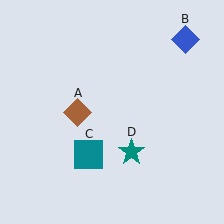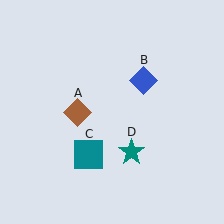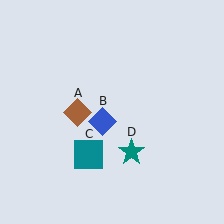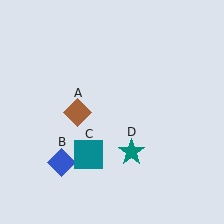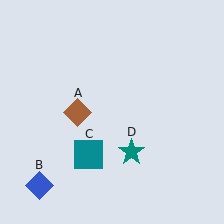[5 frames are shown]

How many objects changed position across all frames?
1 object changed position: blue diamond (object B).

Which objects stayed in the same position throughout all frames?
Brown diamond (object A) and teal square (object C) and teal star (object D) remained stationary.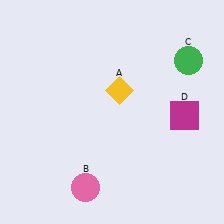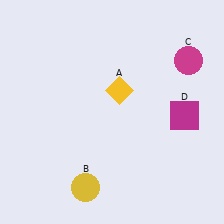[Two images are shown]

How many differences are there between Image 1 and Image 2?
There are 2 differences between the two images.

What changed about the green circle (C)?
In Image 1, C is green. In Image 2, it changed to magenta.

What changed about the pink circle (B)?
In Image 1, B is pink. In Image 2, it changed to yellow.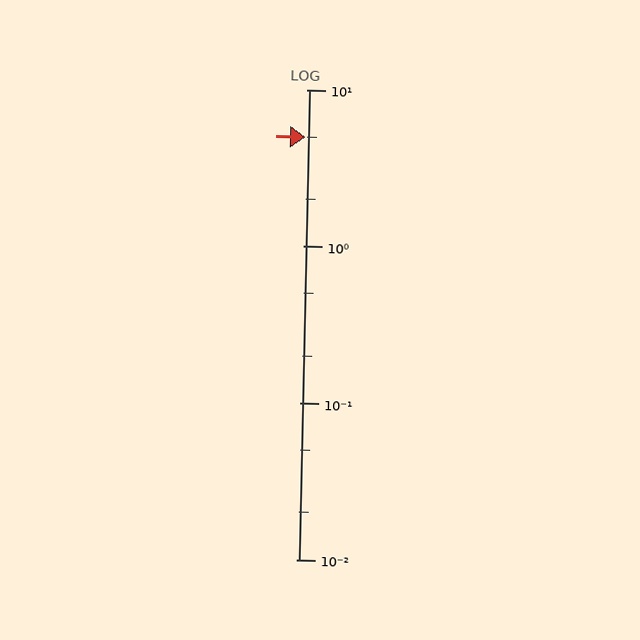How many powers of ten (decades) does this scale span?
The scale spans 3 decades, from 0.01 to 10.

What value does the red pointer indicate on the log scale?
The pointer indicates approximately 5.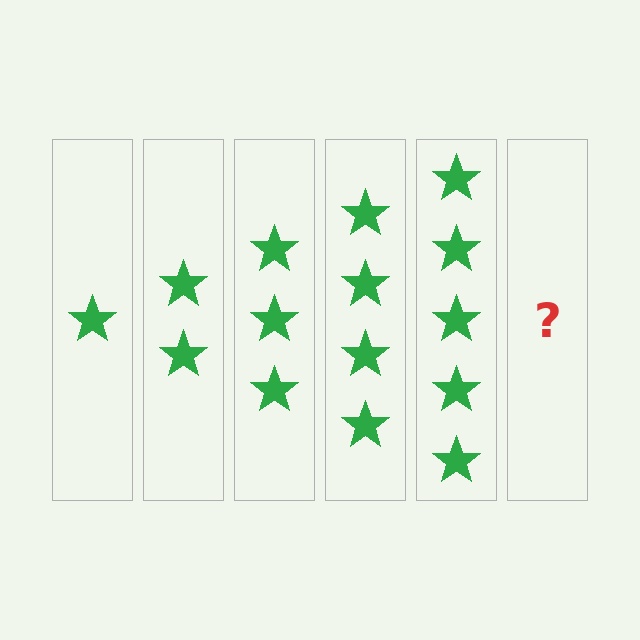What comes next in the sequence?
The next element should be 6 stars.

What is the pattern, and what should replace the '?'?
The pattern is that each step adds one more star. The '?' should be 6 stars.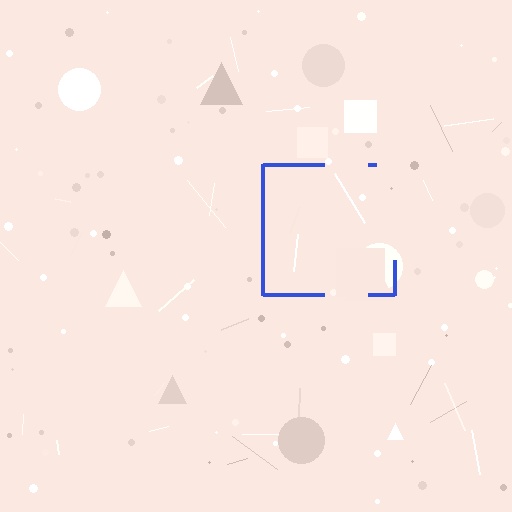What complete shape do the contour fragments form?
The contour fragments form a square.